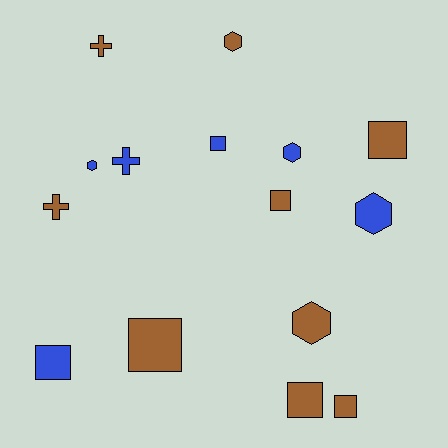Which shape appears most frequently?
Square, with 7 objects.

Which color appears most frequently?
Brown, with 9 objects.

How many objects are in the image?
There are 15 objects.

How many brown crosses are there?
There are 2 brown crosses.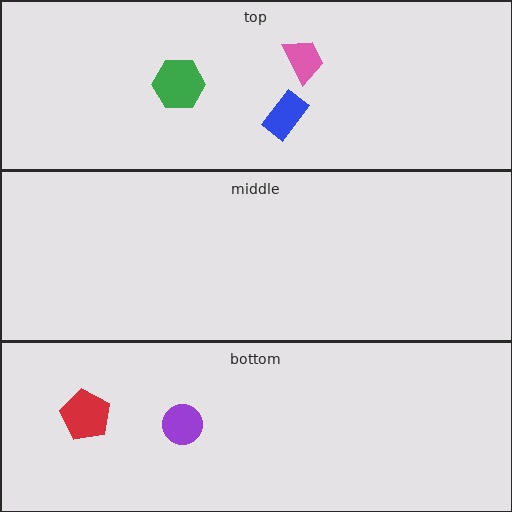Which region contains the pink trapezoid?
The top region.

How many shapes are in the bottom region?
2.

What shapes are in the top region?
The green hexagon, the blue rectangle, the pink trapezoid.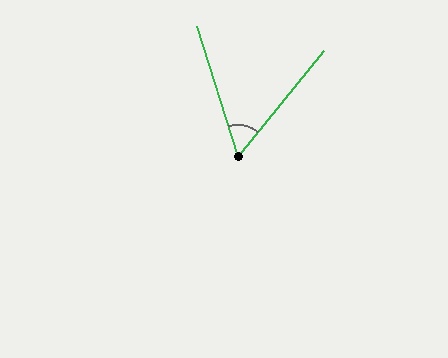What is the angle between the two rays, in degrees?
Approximately 56 degrees.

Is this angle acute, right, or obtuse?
It is acute.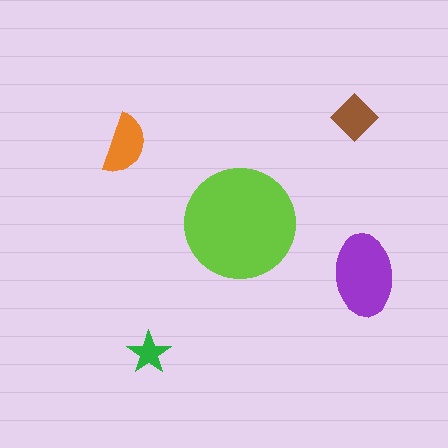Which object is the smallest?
The green star.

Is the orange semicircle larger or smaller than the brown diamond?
Larger.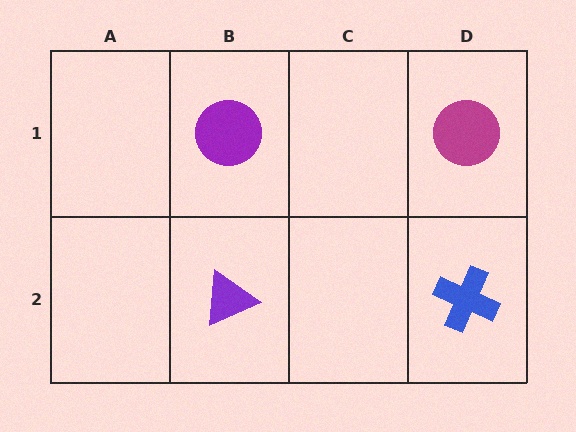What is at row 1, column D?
A magenta circle.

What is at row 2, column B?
A purple triangle.